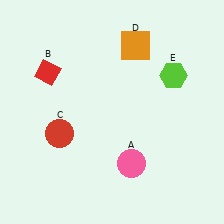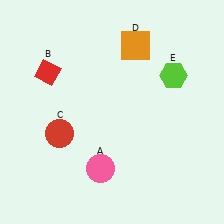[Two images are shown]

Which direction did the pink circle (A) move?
The pink circle (A) moved left.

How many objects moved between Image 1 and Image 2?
1 object moved between the two images.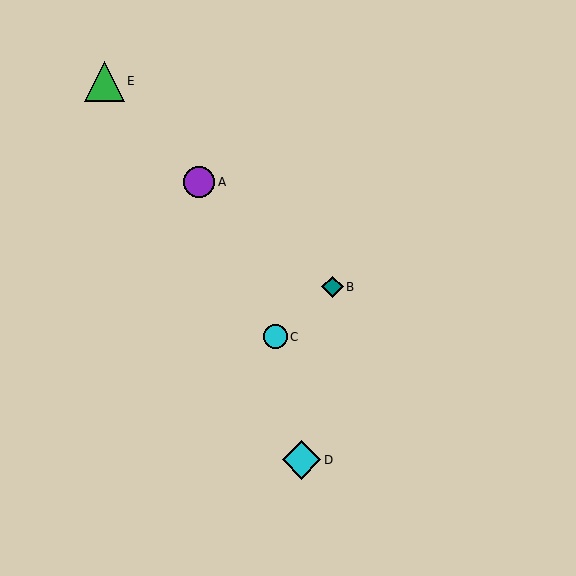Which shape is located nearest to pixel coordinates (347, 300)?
The teal diamond (labeled B) at (333, 287) is nearest to that location.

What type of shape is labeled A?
Shape A is a purple circle.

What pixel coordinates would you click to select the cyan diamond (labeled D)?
Click at (302, 460) to select the cyan diamond D.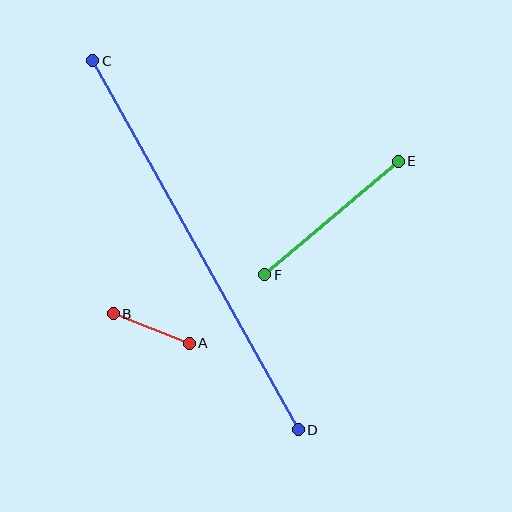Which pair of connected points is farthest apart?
Points C and D are farthest apart.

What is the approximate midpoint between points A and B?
The midpoint is at approximately (151, 329) pixels.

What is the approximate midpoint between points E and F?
The midpoint is at approximately (332, 218) pixels.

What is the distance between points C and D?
The distance is approximately 423 pixels.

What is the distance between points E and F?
The distance is approximately 175 pixels.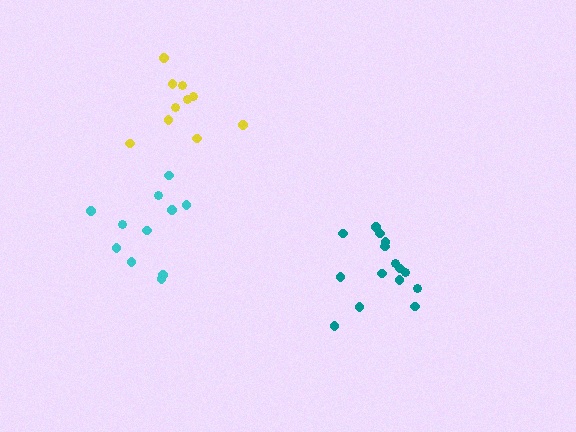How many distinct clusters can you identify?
There are 3 distinct clusters.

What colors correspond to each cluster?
The clusters are colored: teal, cyan, yellow.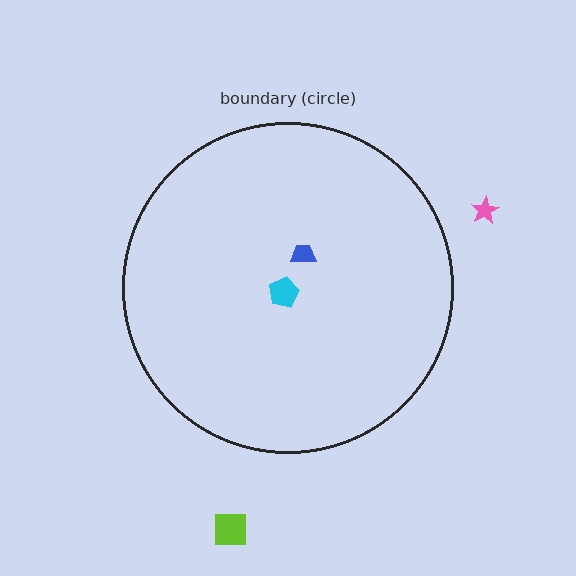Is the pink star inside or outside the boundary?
Outside.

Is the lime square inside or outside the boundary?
Outside.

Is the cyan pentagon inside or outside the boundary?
Inside.